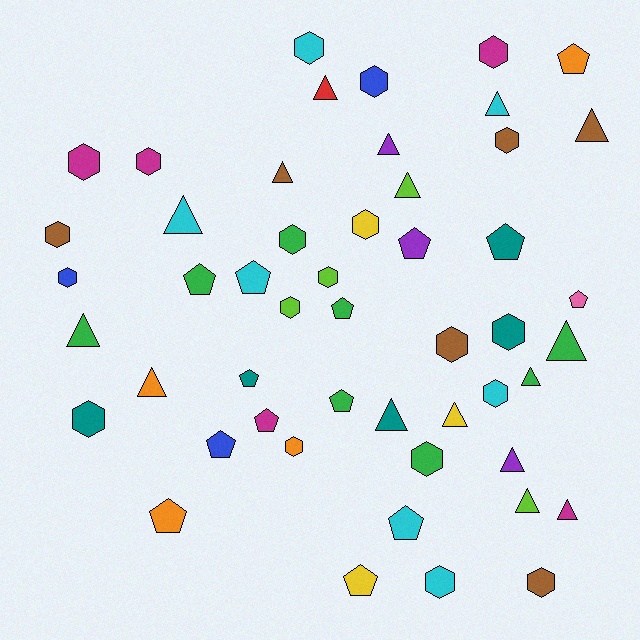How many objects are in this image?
There are 50 objects.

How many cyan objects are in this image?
There are 7 cyan objects.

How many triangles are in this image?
There are 16 triangles.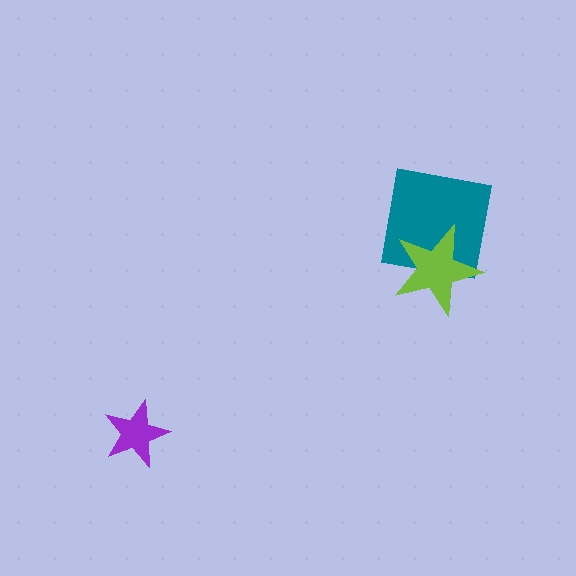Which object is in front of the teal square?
The lime star is in front of the teal square.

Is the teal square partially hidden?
Yes, it is partially covered by another shape.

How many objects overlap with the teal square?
1 object overlaps with the teal square.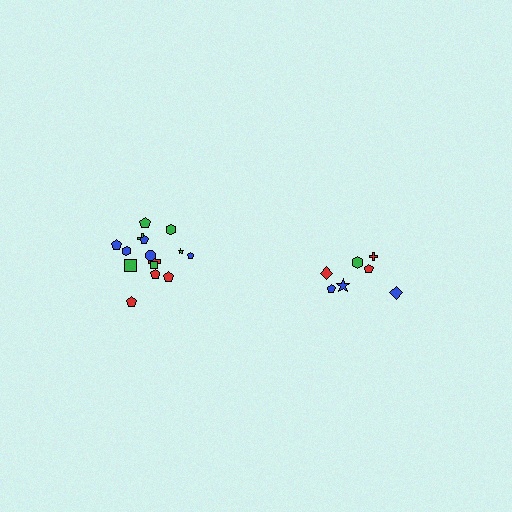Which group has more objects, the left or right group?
The left group.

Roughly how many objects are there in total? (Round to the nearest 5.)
Roughly 20 objects in total.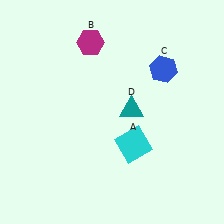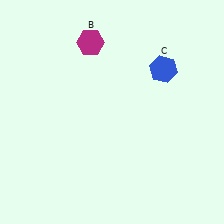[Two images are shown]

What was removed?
The teal triangle (D), the cyan square (A) were removed in Image 2.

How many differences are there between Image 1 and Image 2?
There are 2 differences between the two images.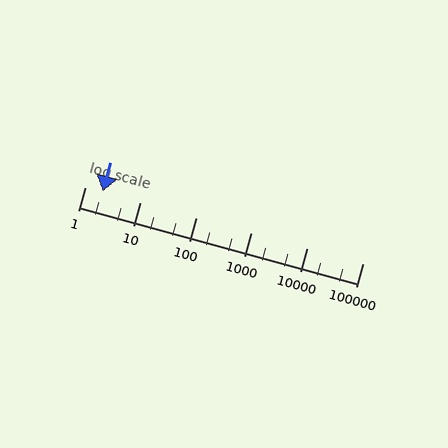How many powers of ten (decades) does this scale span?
The scale spans 5 decades, from 1 to 100000.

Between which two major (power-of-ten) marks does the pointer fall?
The pointer is between 1 and 10.